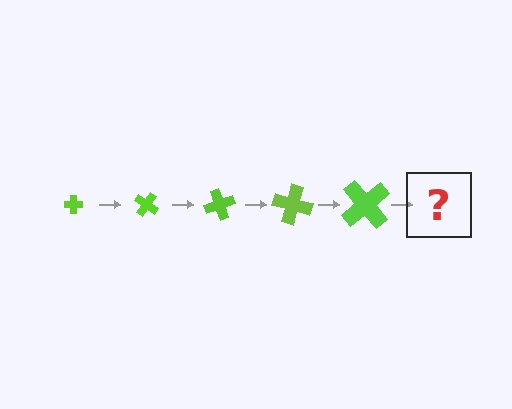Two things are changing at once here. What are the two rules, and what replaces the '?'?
The two rules are that the cross grows larger each step and it rotates 35 degrees each step. The '?' should be a cross, larger than the previous one and rotated 175 degrees from the start.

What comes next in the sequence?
The next element should be a cross, larger than the previous one and rotated 175 degrees from the start.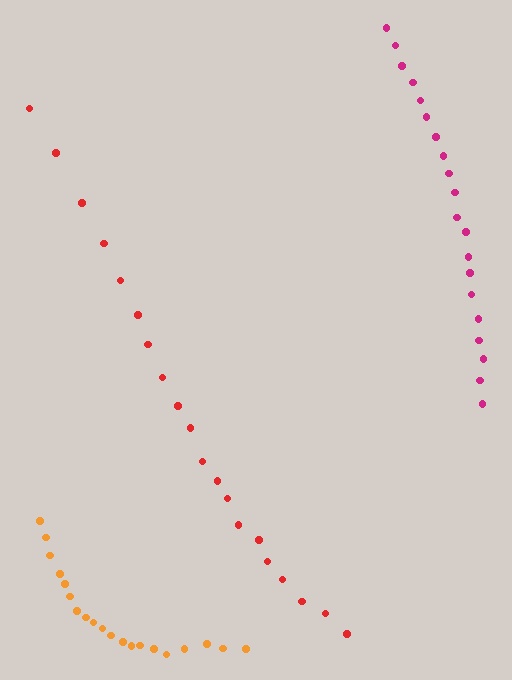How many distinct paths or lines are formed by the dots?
There are 3 distinct paths.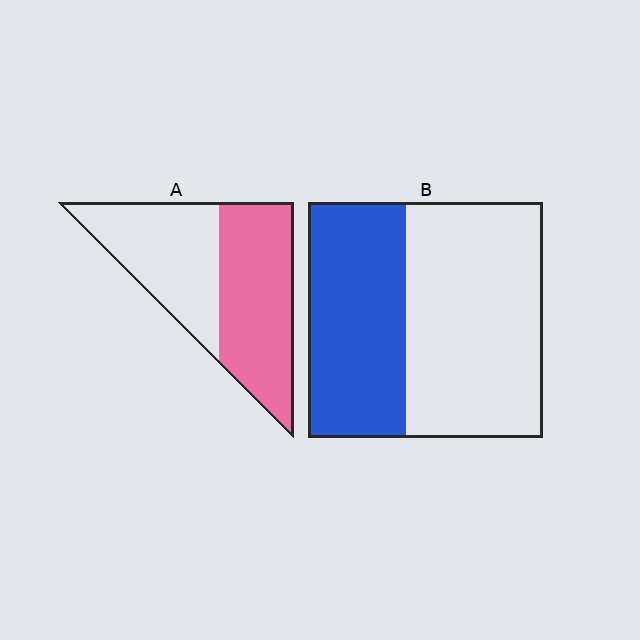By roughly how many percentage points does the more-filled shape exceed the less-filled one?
By roughly 10 percentage points (A over B).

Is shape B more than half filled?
No.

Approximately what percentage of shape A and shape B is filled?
A is approximately 55% and B is approximately 40%.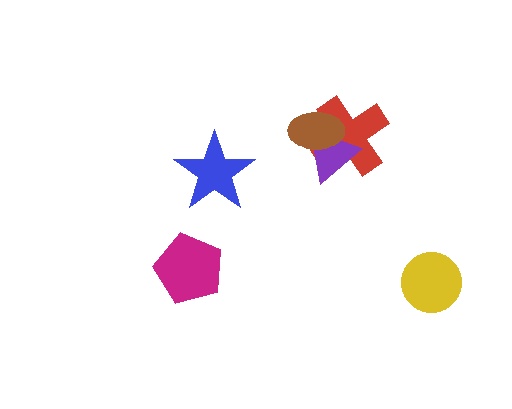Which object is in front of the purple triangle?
The brown ellipse is in front of the purple triangle.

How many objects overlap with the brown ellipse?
2 objects overlap with the brown ellipse.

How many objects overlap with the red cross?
2 objects overlap with the red cross.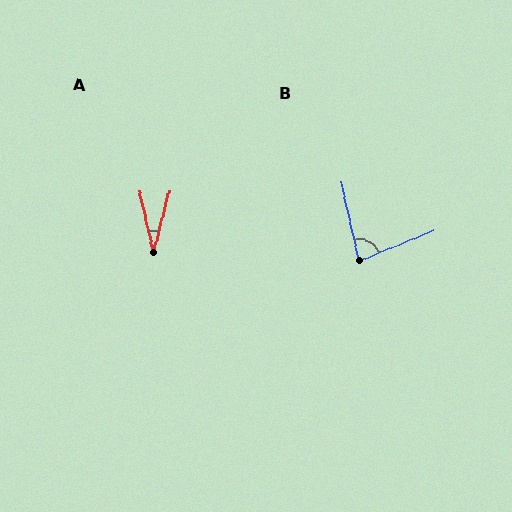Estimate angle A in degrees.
Approximately 28 degrees.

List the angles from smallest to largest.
A (28°), B (80°).